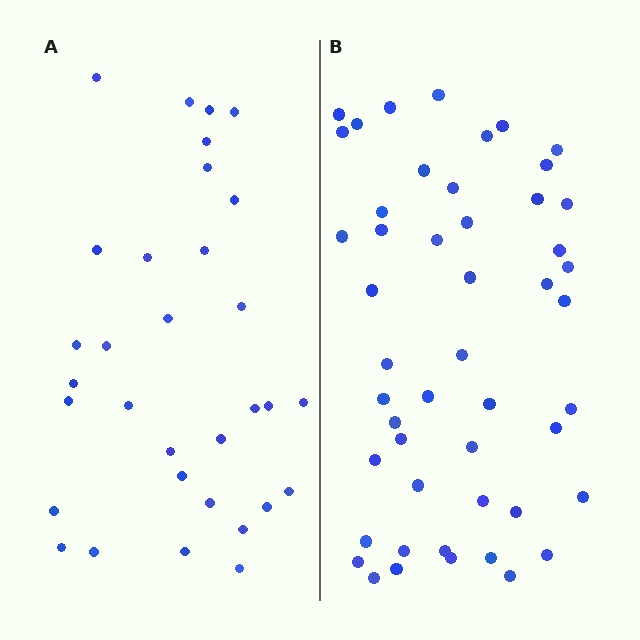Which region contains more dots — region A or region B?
Region B (the right region) has more dots.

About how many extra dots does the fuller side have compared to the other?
Region B has approximately 15 more dots than region A.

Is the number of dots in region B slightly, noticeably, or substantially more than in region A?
Region B has substantially more. The ratio is roughly 1.5 to 1.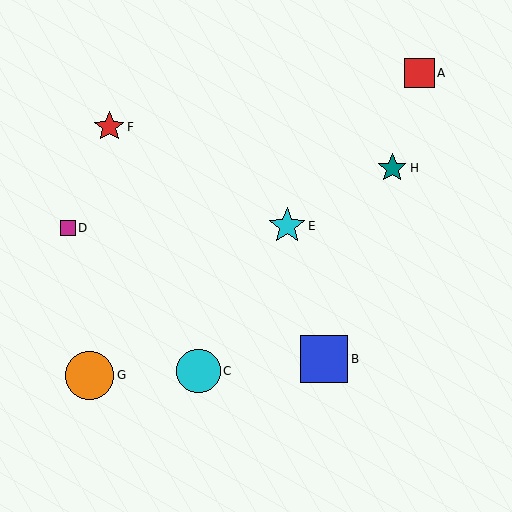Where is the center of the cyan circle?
The center of the cyan circle is at (198, 371).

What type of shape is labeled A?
Shape A is a red square.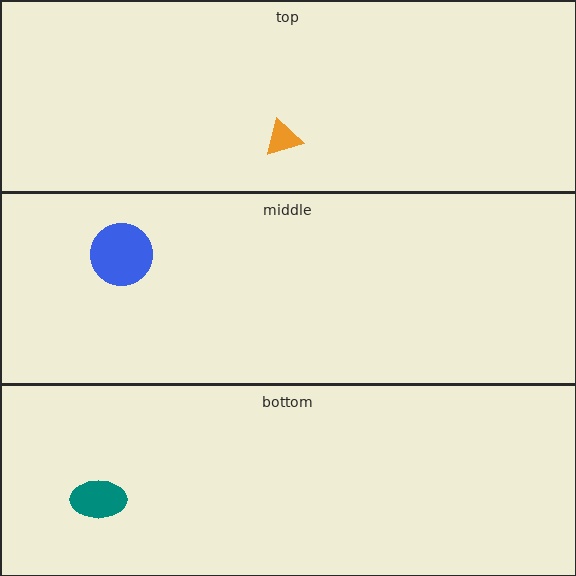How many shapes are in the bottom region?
1.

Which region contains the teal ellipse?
The bottom region.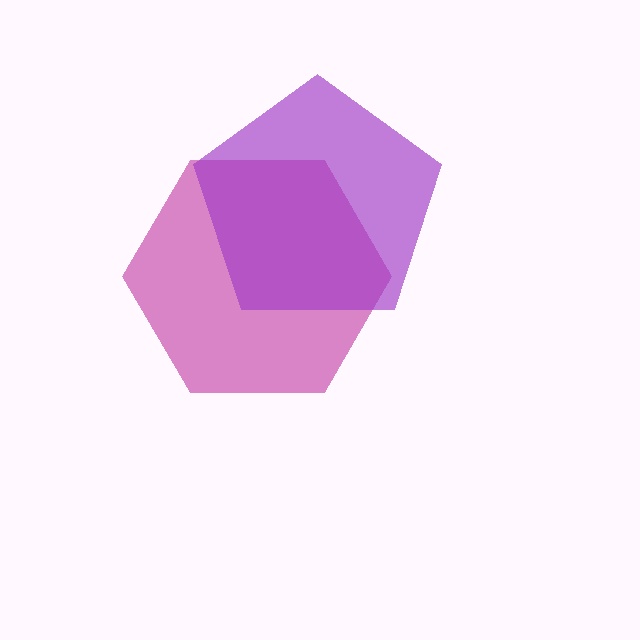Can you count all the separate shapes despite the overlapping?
Yes, there are 2 separate shapes.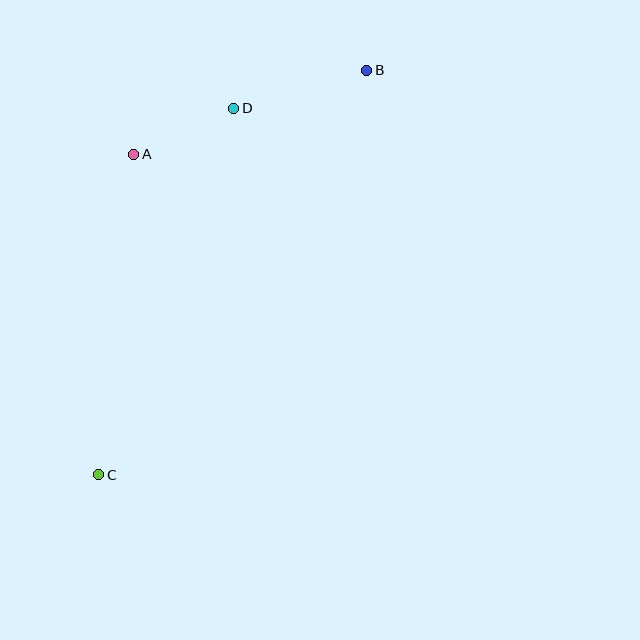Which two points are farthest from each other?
Points B and C are farthest from each other.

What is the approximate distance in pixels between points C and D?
The distance between C and D is approximately 391 pixels.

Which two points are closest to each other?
Points A and D are closest to each other.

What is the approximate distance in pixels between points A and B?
The distance between A and B is approximately 248 pixels.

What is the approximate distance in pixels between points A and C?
The distance between A and C is approximately 322 pixels.